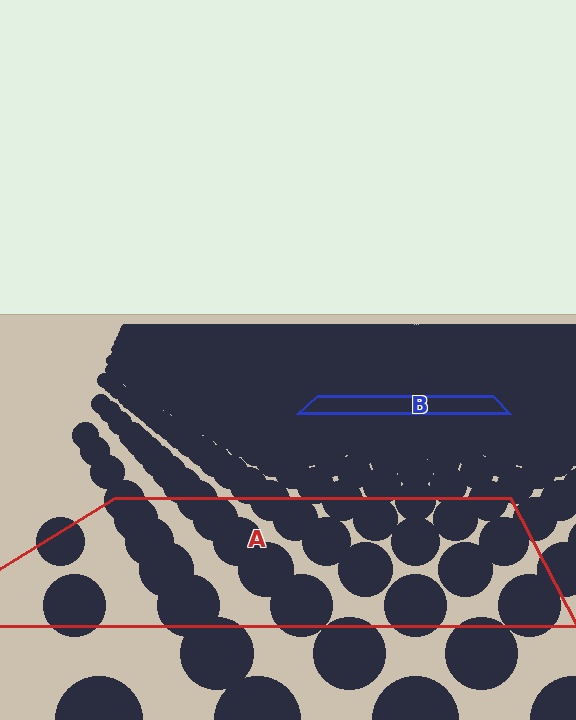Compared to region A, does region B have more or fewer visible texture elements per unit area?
Region B has more texture elements per unit area — they are packed more densely because it is farther away.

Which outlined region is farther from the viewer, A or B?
Region B is farther from the viewer — the texture elements inside it appear smaller and more densely packed.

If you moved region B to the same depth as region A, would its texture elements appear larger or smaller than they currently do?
They would appear larger. At a closer depth, the same texture elements are projected at a bigger on-screen size.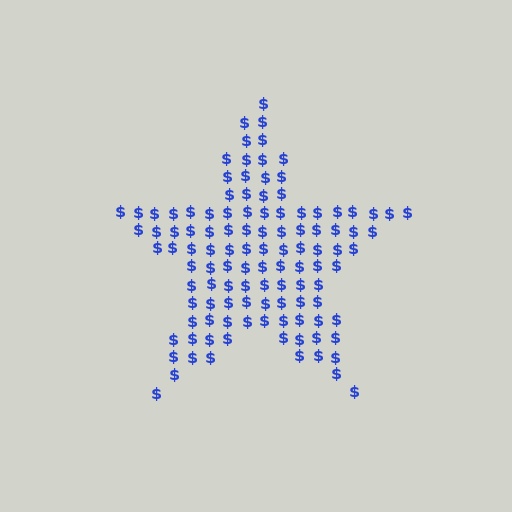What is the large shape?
The large shape is a star.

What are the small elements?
The small elements are dollar signs.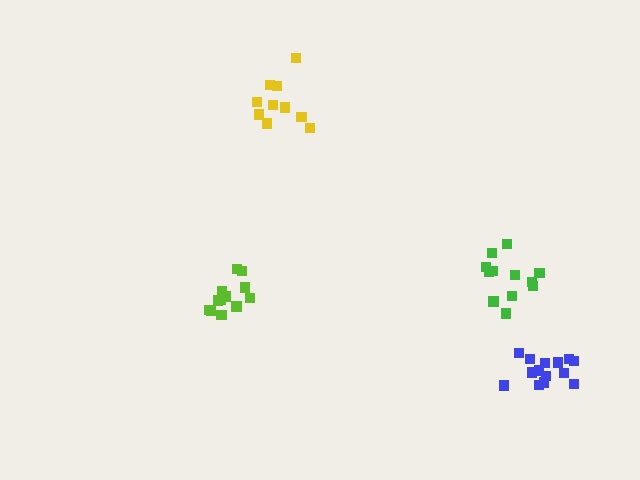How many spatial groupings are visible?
There are 4 spatial groupings.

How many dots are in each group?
Group 1: 12 dots, Group 2: 11 dots, Group 3: 14 dots, Group 4: 12 dots (49 total).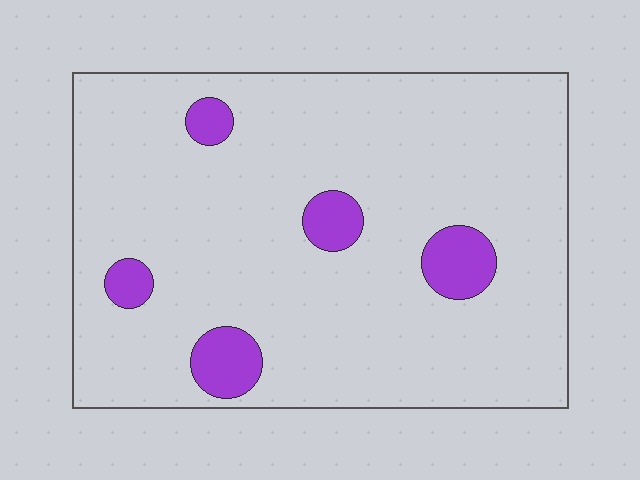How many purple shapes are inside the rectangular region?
5.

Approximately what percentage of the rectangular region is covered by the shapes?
Approximately 10%.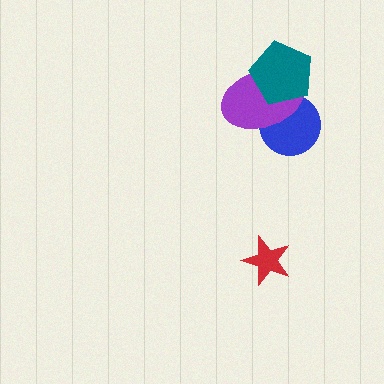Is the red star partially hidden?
No, no other shape covers it.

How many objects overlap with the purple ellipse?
2 objects overlap with the purple ellipse.